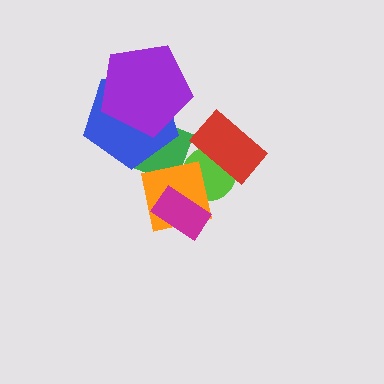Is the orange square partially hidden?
Yes, it is partially covered by another shape.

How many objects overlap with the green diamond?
4 objects overlap with the green diamond.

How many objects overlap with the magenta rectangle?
1 object overlaps with the magenta rectangle.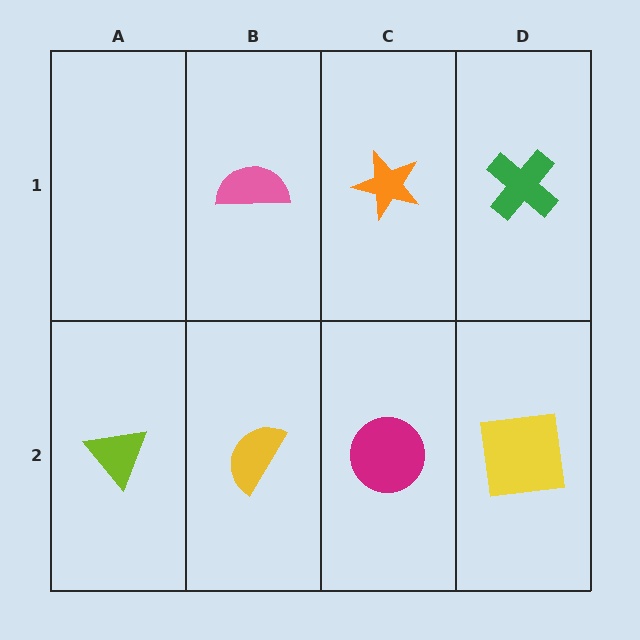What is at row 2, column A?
A lime triangle.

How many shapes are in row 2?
4 shapes.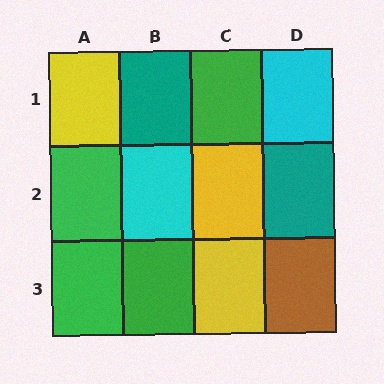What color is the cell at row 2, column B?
Cyan.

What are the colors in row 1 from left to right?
Yellow, teal, green, cyan.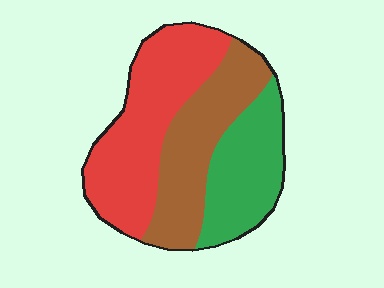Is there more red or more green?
Red.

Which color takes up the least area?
Green, at roughly 25%.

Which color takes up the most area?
Red, at roughly 40%.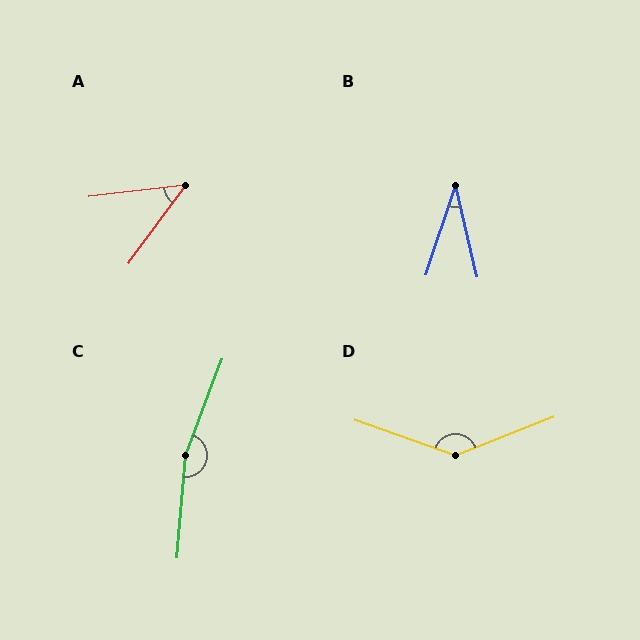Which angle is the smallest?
B, at approximately 32 degrees.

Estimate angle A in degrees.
Approximately 47 degrees.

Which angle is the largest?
C, at approximately 164 degrees.